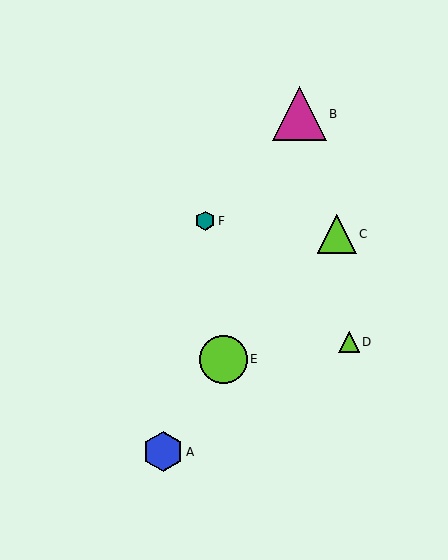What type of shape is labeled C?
Shape C is a lime triangle.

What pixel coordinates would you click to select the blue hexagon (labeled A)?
Click at (163, 452) to select the blue hexagon A.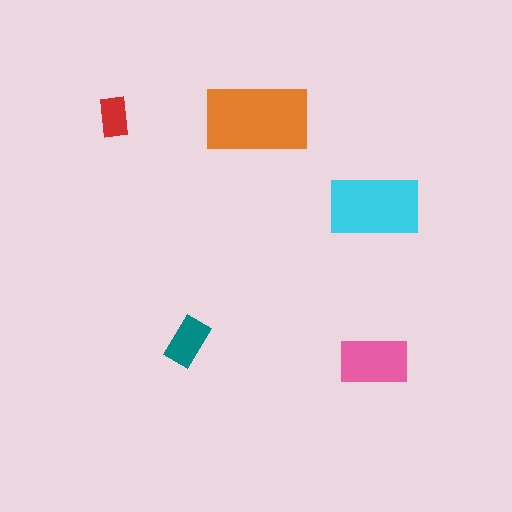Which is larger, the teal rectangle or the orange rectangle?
The orange one.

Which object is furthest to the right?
The cyan rectangle is rightmost.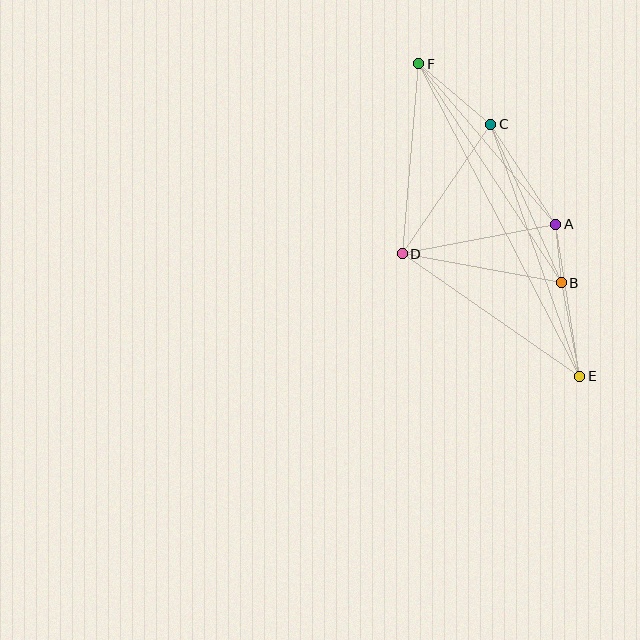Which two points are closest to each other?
Points A and B are closest to each other.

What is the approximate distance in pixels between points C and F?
The distance between C and F is approximately 94 pixels.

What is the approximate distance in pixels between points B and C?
The distance between B and C is approximately 174 pixels.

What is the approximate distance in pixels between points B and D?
The distance between B and D is approximately 162 pixels.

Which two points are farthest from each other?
Points E and F are farthest from each other.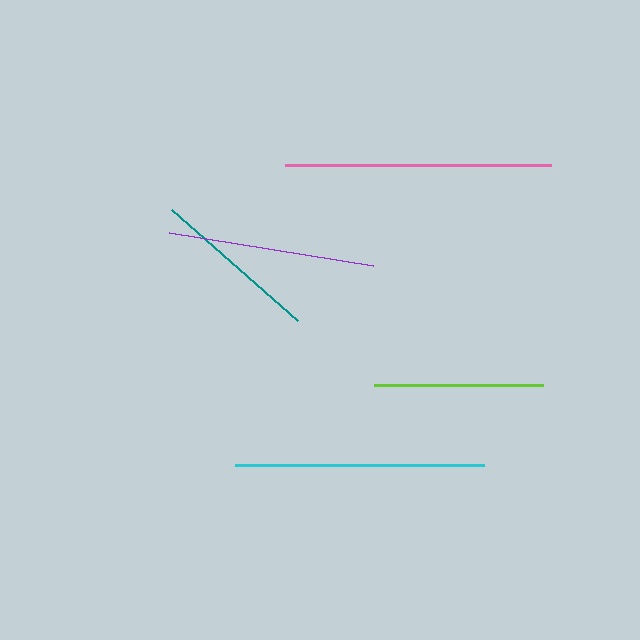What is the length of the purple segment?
The purple segment is approximately 207 pixels long.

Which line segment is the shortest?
The teal line is the shortest at approximately 168 pixels.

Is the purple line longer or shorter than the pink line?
The pink line is longer than the purple line.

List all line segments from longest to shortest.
From longest to shortest: pink, cyan, purple, lime, teal.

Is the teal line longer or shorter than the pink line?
The pink line is longer than the teal line.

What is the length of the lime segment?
The lime segment is approximately 169 pixels long.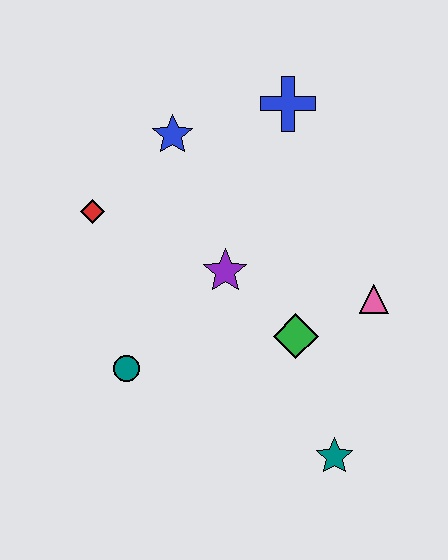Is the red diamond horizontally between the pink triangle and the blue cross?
No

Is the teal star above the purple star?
No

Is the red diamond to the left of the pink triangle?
Yes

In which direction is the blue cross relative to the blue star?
The blue cross is to the right of the blue star.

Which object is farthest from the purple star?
The teal star is farthest from the purple star.